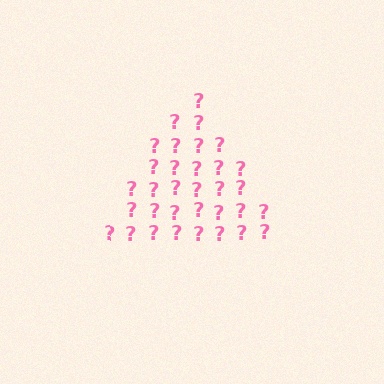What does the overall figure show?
The overall figure shows a triangle.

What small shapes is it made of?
It is made of small question marks.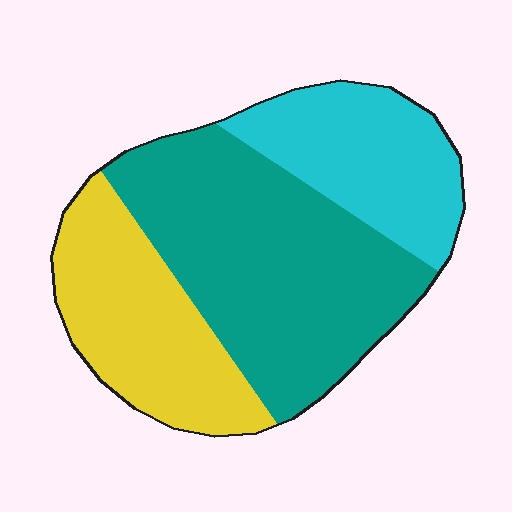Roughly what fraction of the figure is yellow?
Yellow takes up about one quarter (1/4) of the figure.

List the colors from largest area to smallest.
From largest to smallest: teal, yellow, cyan.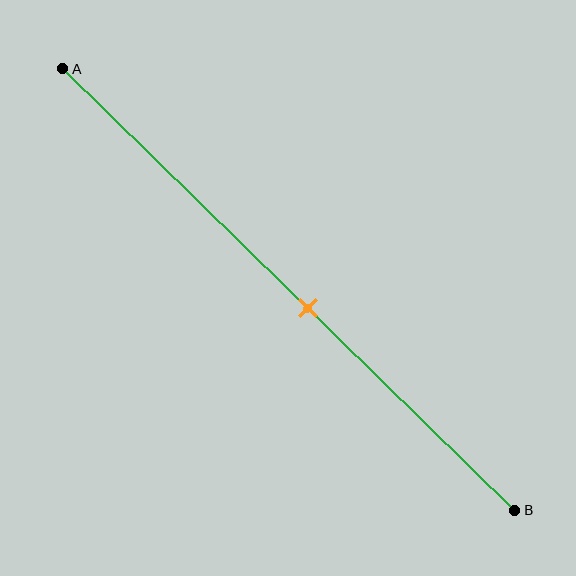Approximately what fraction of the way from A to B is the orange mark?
The orange mark is approximately 55% of the way from A to B.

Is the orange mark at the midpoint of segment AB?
No, the mark is at about 55% from A, not at the 50% midpoint.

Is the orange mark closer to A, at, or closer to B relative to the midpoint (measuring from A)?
The orange mark is closer to point B than the midpoint of segment AB.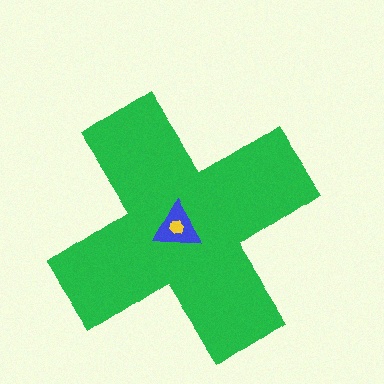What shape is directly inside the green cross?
The blue triangle.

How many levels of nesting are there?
3.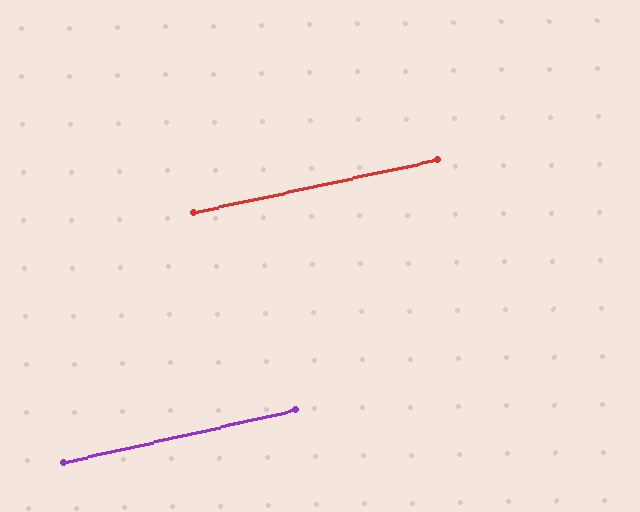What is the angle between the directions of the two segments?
Approximately 0 degrees.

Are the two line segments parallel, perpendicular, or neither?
Parallel — their directions differ by only 0.4°.